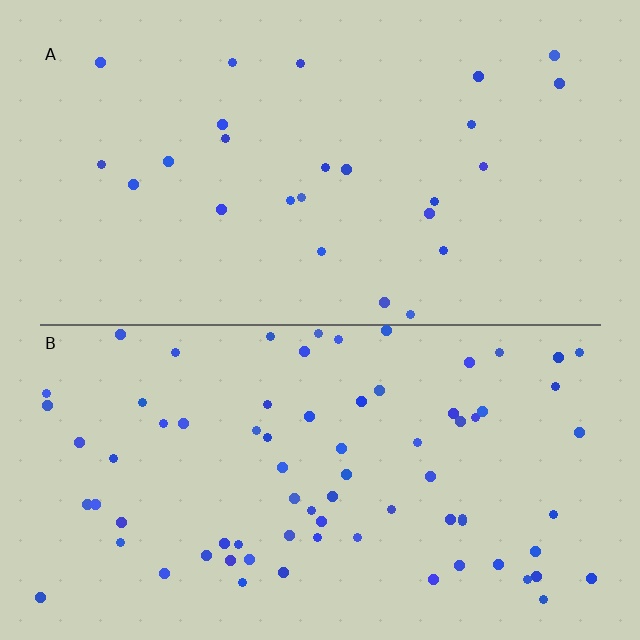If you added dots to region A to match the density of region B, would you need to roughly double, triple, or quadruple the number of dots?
Approximately triple.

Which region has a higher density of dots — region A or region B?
B (the bottom).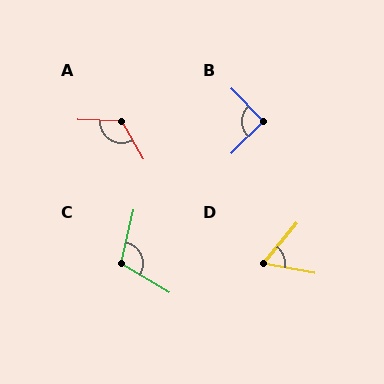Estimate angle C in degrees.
Approximately 108 degrees.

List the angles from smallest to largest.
D (61°), B (91°), C (108°), A (122°).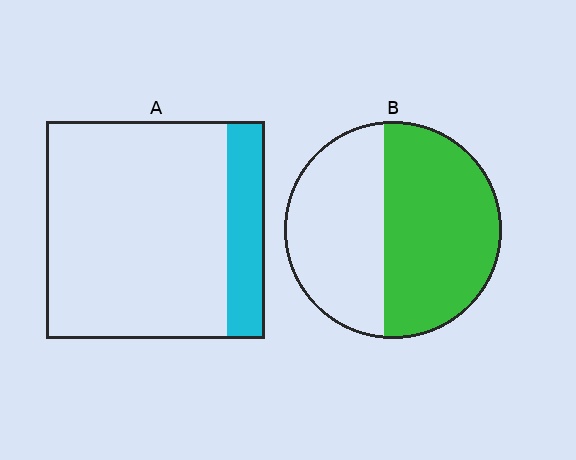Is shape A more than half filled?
No.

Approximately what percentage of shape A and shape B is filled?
A is approximately 15% and B is approximately 55%.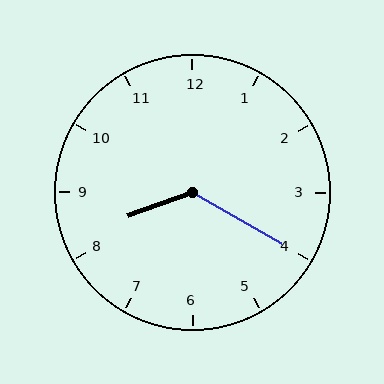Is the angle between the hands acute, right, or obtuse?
It is obtuse.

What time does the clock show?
8:20.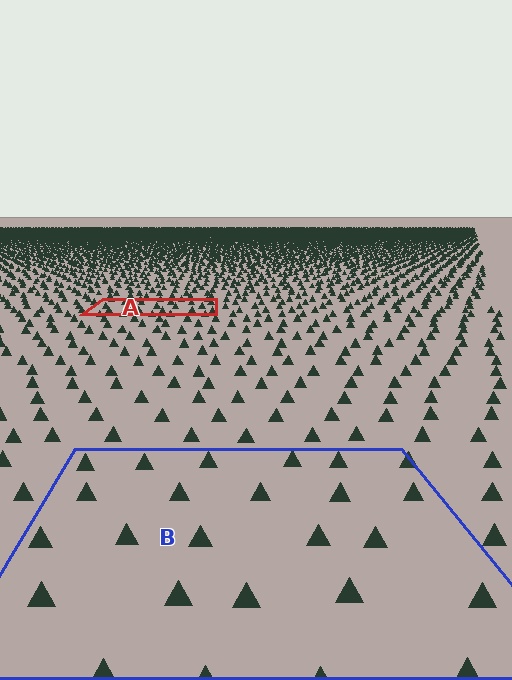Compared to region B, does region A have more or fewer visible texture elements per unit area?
Region A has more texture elements per unit area — they are packed more densely because it is farther away.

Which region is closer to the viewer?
Region B is closer. The texture elements there are larger and more spread out.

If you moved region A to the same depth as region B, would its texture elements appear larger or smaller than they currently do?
They would appear larger. At a closer depth, the same texture elements are projected at a bigger on-screen size.